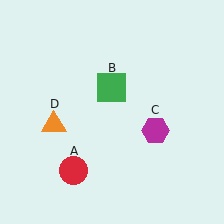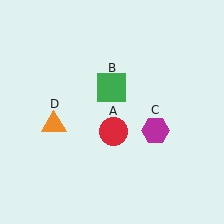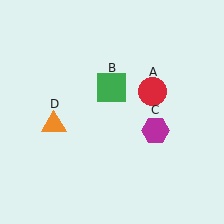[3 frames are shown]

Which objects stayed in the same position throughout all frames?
Green square (object B) and magenta hexagon (object C) and orange triangle (object D) remained stationary.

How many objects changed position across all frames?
1 object changed position: red circle (object A).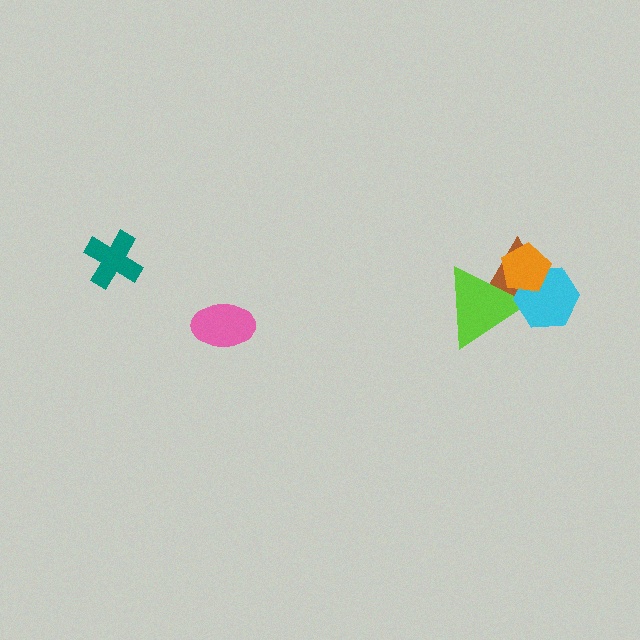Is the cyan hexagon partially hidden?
Yes, it is partially covered by another shape.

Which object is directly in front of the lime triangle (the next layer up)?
The cyan hexagon is directly in front of the lime triangle.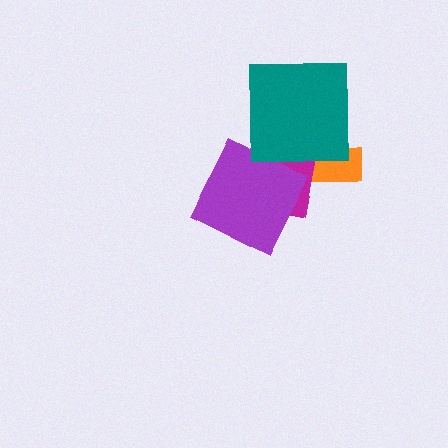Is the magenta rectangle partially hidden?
Yes, it is partially covered by another shape.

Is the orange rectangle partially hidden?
Yes, it is partially covered by another shape.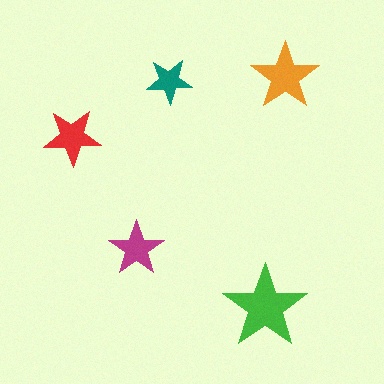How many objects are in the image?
There are 5 objects in the image.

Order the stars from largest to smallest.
the green one, the orange one, the red one, the magenta one, the teal one.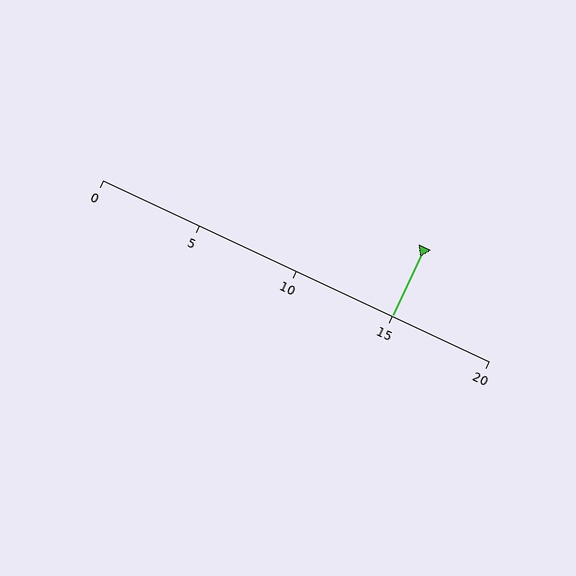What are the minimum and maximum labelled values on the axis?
The axis runs from 0 to 20.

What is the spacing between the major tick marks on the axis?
The major ticks are spaced 5 apart.